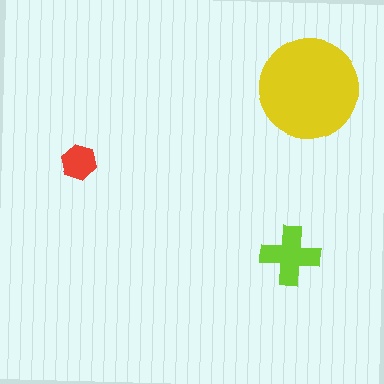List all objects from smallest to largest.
The red hexagon, the lime cross, the yellow circle.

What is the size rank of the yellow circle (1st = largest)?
1st.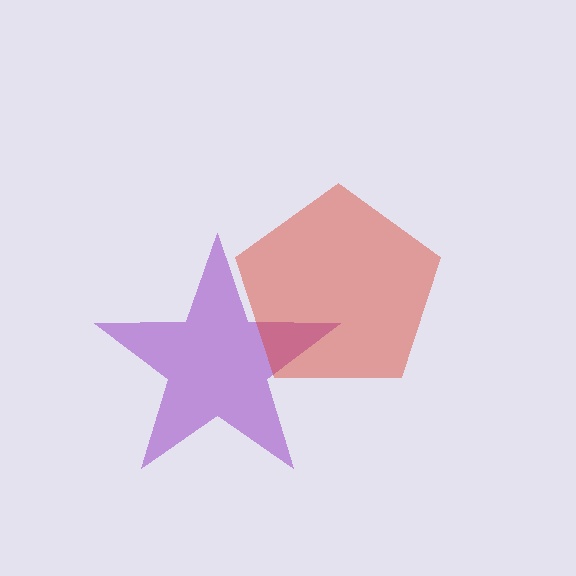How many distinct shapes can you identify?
There are 2 distinct shapes: a purple star, a red pentagon.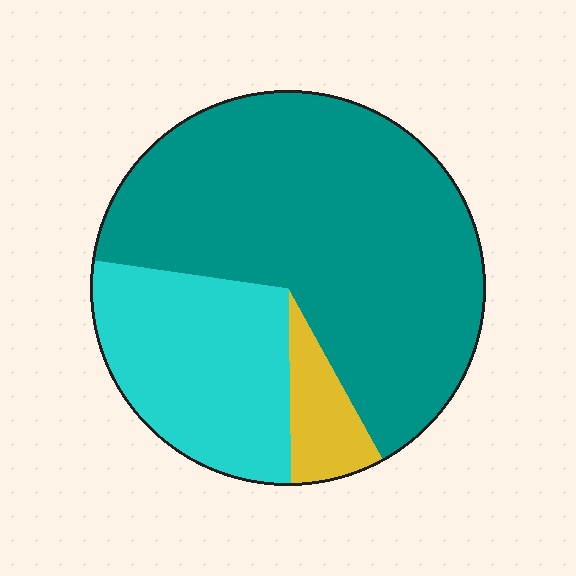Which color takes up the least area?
Yellow, at roughly 10%.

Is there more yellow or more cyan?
Cyan.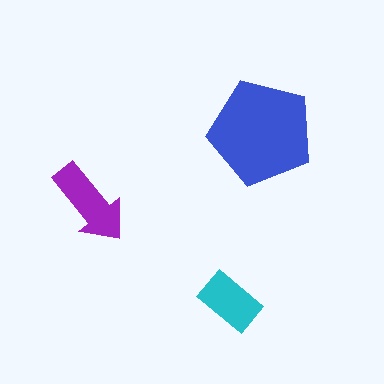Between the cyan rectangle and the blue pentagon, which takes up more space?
The blue pentagon.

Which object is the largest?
The blue pentagon.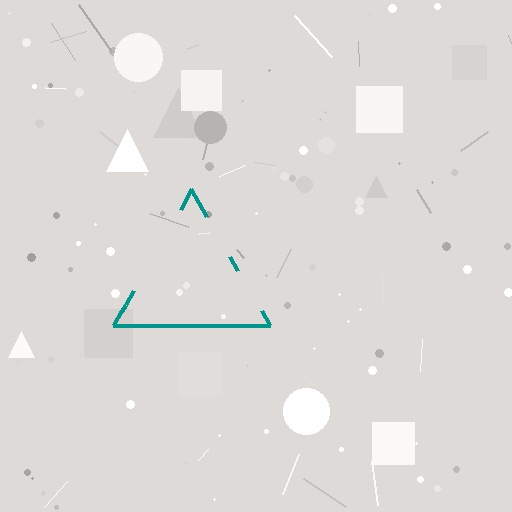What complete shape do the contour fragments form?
The contour fragments form a triangle.